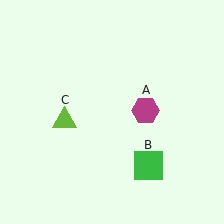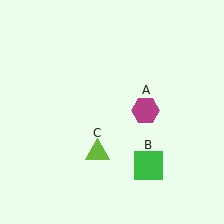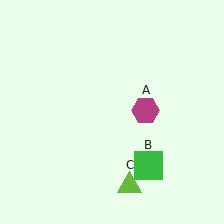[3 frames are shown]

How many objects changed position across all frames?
1 object changed position: lime triangle (object C).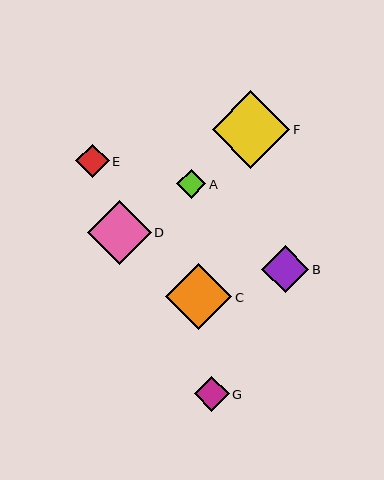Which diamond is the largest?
Diamond F is the largest with a size of approximately 78 pixels.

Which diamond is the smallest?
Diamond A is the smallest with a size of approximately 29 pixels.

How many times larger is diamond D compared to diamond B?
Diamond D is approximately 1.4 times the size of diamond B.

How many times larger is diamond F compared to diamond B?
Diamond F is approximately 1.6 times the size of diamond B.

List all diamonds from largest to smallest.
From largest to smallest: F, C, D, B, G, E, A.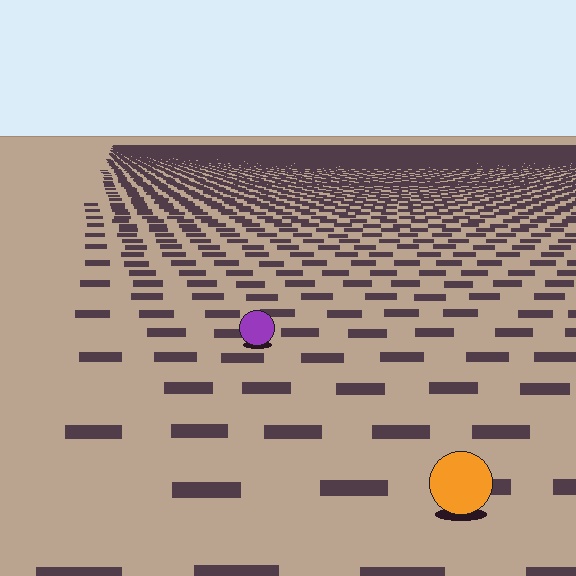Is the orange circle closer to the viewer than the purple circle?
Yes. The orange circle is closer — you can tell from the texture gradient: the ground texture is coarser near it.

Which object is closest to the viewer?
The orange circle is closest. The texture marks near it are larger and more spread out.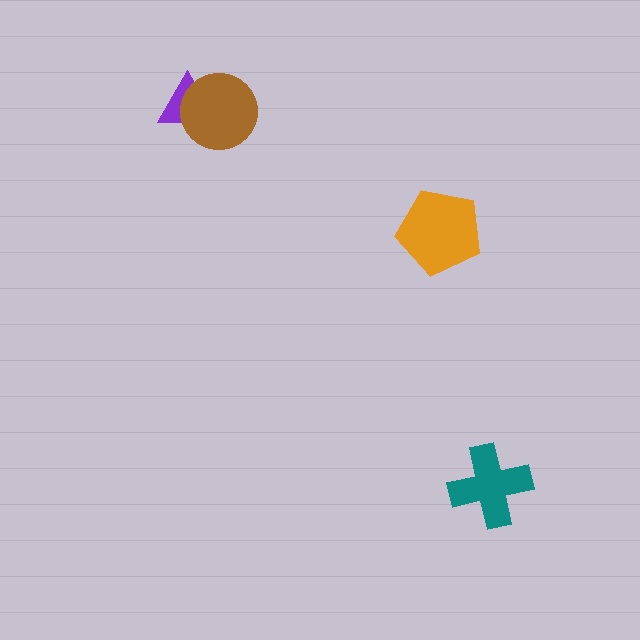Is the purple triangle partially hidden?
Yes, it is partially covered by another shape.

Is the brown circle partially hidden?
No, no other shape covers it.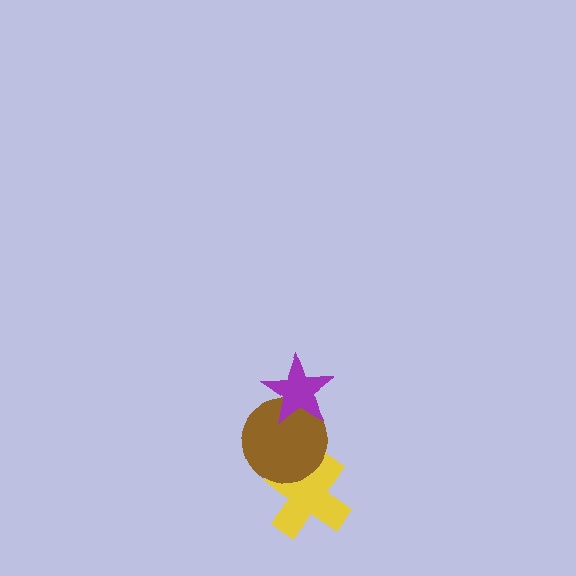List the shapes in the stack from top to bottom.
From top to bottom: the purple star, the brown circle, the yellow cross.